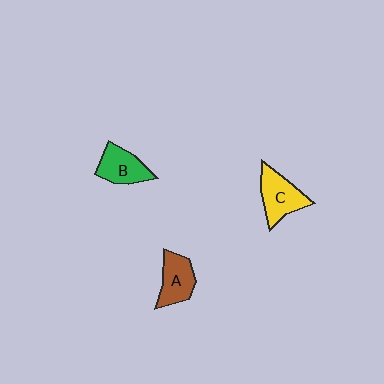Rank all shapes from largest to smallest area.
From largest to smallest: C (yellow), A (brown), B (green).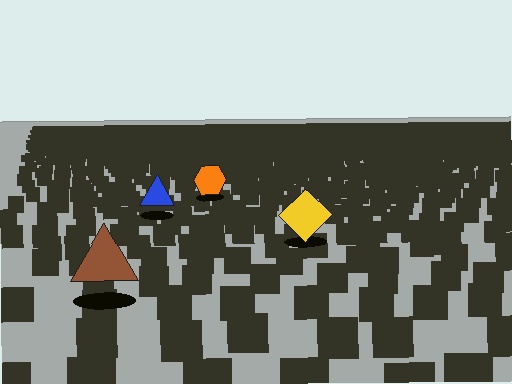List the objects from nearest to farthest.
From nearest to farthest: the brown triangle, the yellow diamond, the blue triangle, the orange hexagon.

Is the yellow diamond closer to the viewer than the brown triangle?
No. The brown triangle is closer — you can tell from the texture gradient: the ground texture is coarser near it.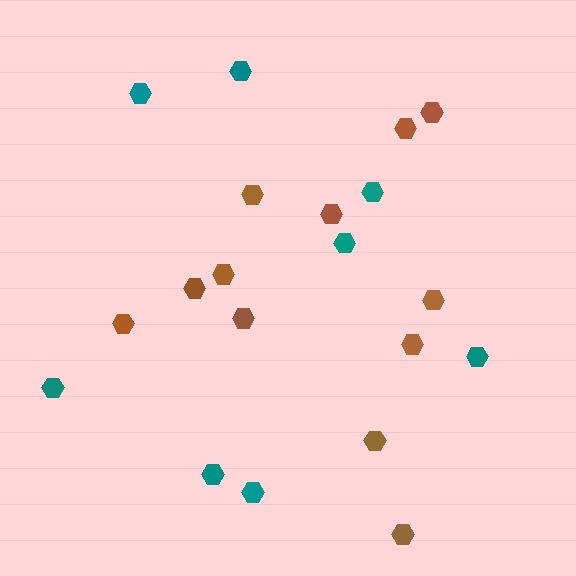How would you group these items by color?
There are 2 groups: one group of teal hexagons (8) and one group of brown hexagons (12).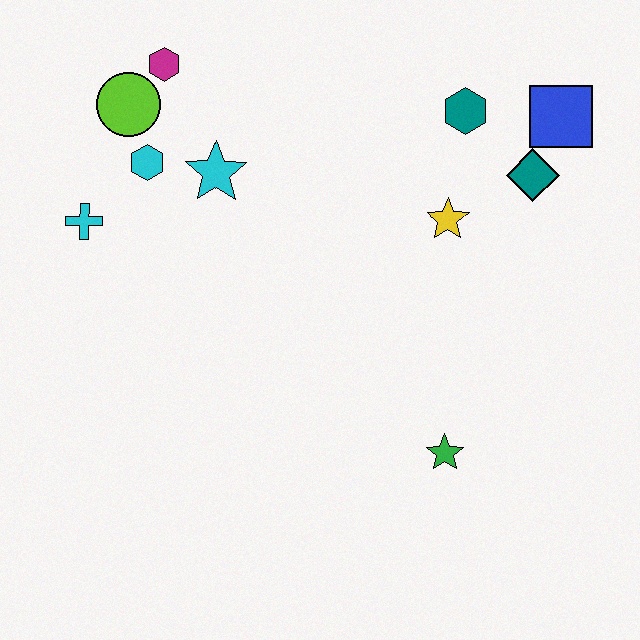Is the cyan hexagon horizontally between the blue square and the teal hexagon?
No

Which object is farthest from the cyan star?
The green star is farthest from the cyan star.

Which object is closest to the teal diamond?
The blue square is closest to the teal diamond.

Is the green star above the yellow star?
No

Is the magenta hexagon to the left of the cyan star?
Yes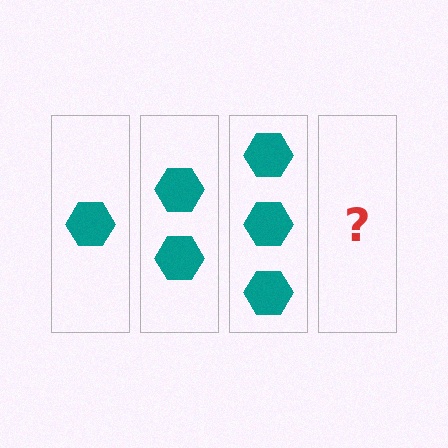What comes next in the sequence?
The next element should be 4 hexagons.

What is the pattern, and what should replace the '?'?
The pattern is that each step adds one more hexagon. The '?' should be 4 hexagons.